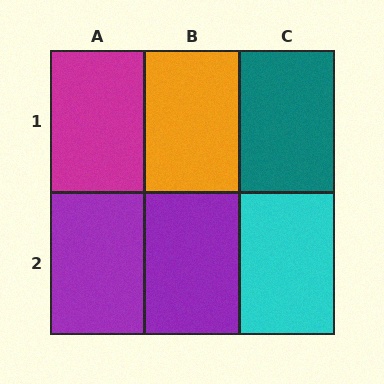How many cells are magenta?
1 cell is magenta.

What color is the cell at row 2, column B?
Purple.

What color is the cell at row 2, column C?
Cyan.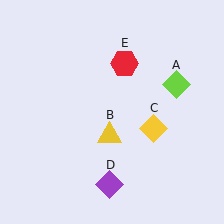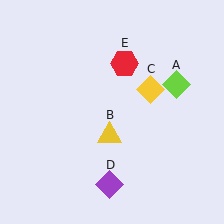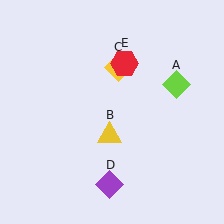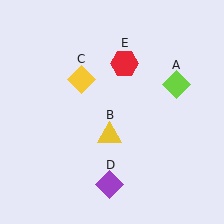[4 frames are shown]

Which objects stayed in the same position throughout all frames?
Lime diamond (object A) and yellow triangle (object B) and purple diamond (object D) and red hexagon (object E) remained stationary.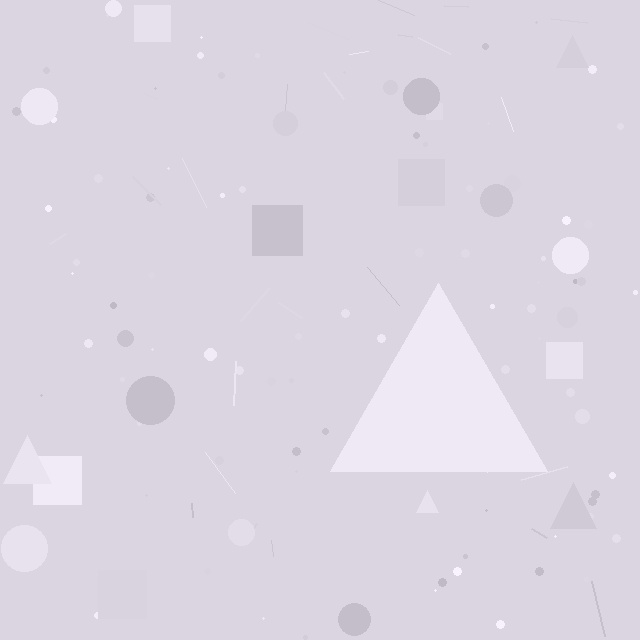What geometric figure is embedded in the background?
A triangle is embedded in the background.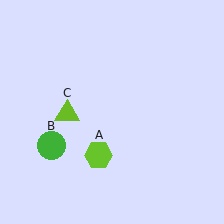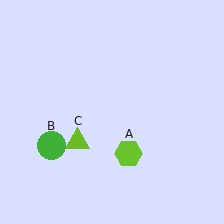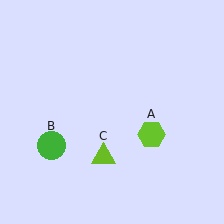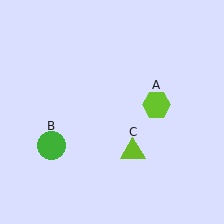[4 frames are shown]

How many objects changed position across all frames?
2 objects changed position: lime hexagon (object A), lime triangle (object C).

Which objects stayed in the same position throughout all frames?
Green circle (object B) remained stationary.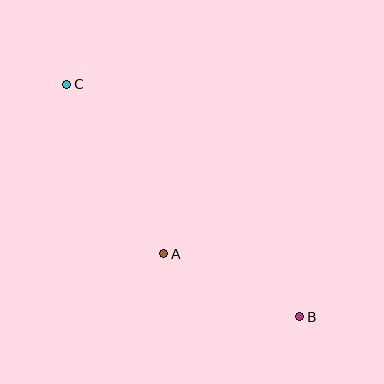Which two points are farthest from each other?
Points B and C are farthest from each other.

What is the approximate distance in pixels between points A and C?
The distance between A and C is approximately 195 pixels.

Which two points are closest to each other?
Points A and B are closest to each other.